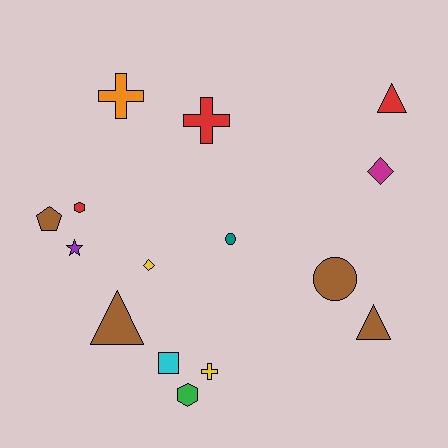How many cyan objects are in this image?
There is 1 cyan object.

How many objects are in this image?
There are 15 objects.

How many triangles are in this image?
There are 3 triangles.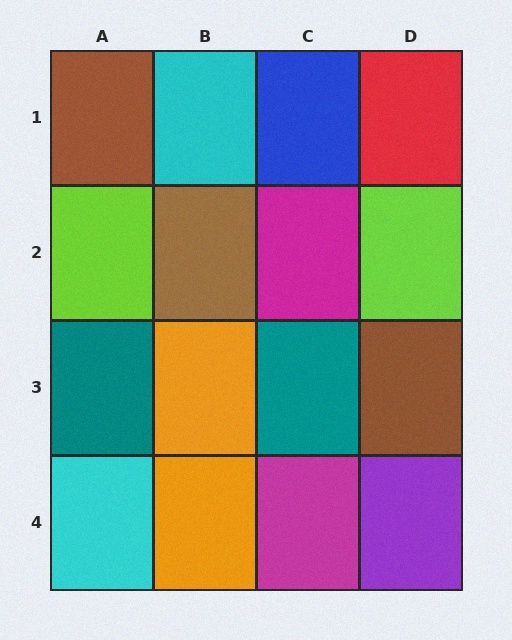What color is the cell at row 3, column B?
Orange.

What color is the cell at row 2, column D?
Lime.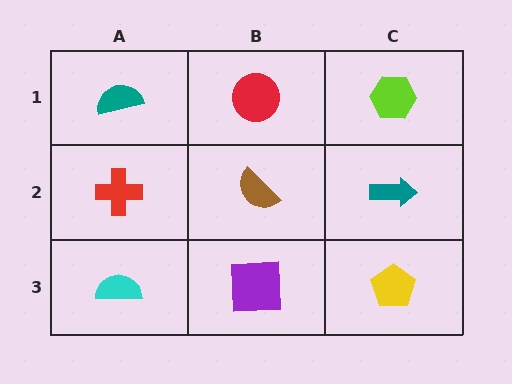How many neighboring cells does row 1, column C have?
2.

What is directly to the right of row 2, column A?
A brown semicircle.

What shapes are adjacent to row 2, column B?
A red circle (row 1, column B), a purple square (row 3, column B), a red cross (row 2, column A), a teal arrow (row 2, column C).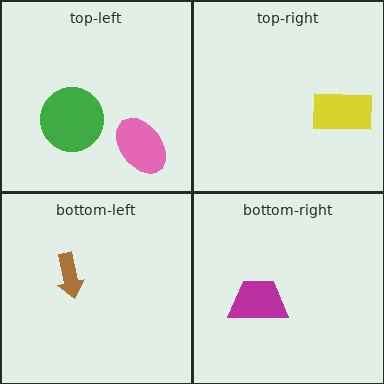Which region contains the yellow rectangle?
The top-right region.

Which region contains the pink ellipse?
The top-left region.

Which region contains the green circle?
The top-left region.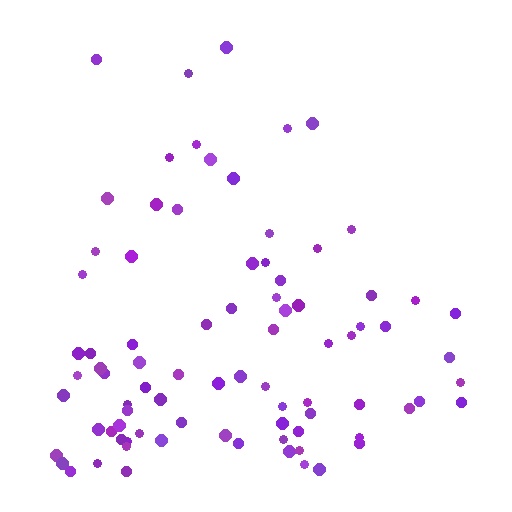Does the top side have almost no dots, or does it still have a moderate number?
Still a moderate number, just noticeably fewer than the bottom.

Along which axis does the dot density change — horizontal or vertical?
Vertical.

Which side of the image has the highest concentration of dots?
The bottom.